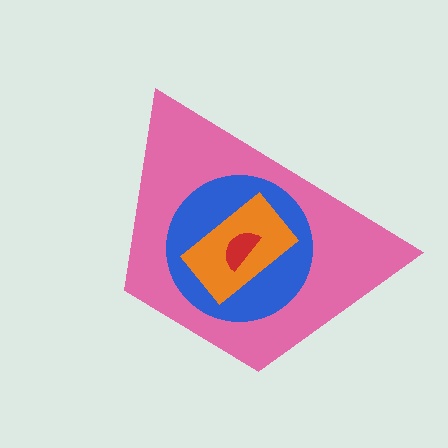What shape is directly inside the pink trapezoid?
The blue circle.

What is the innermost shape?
The red semicircle.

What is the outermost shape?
The pink trapezoid.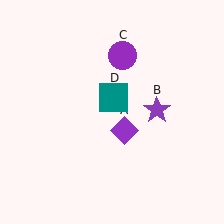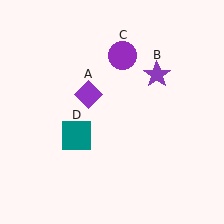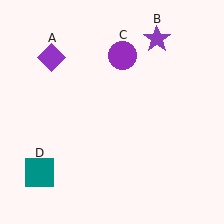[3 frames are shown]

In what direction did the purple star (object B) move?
The purple star (object B) moved up.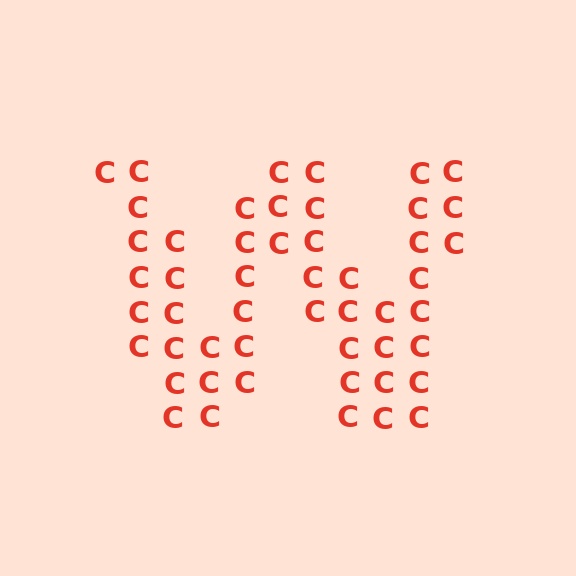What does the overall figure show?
The overall figure shows the letter W.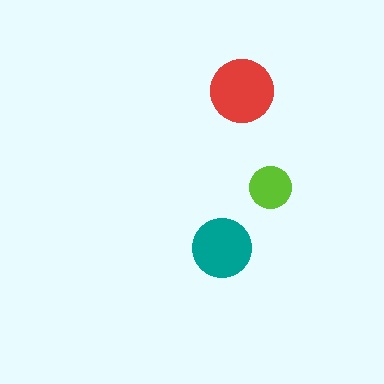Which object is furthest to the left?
The teal circle is leftmost.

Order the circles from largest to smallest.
the red one, the teal one, the lime one.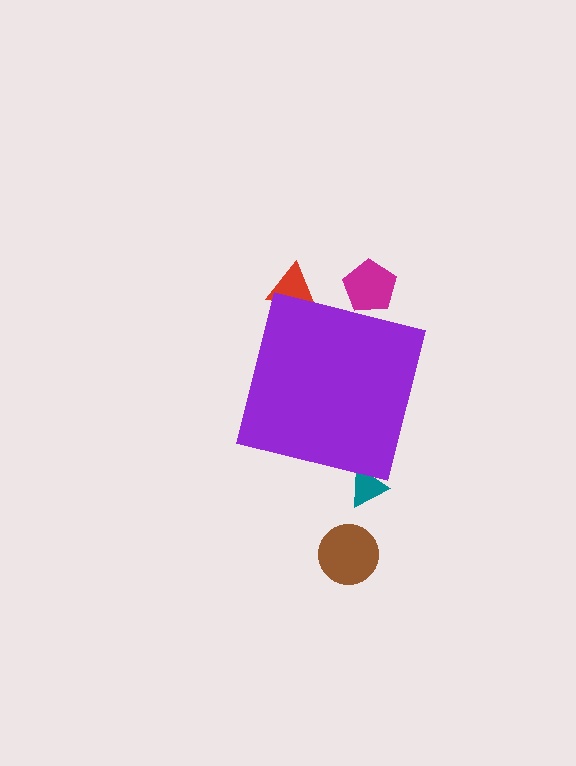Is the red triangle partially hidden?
Yes, the red triangle is partially hidden behind the purple square.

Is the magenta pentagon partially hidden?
Yes, the magenta pentagon is partially hidden behind the purple square.